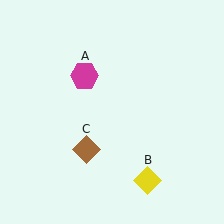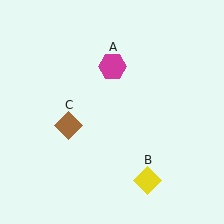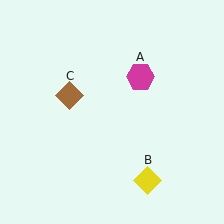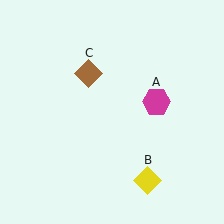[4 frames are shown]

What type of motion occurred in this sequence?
The magenta hexagon (object A), brown diamond (object C) rotated clockwise around the center of the scene.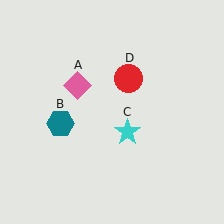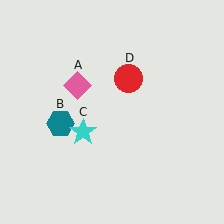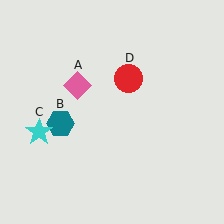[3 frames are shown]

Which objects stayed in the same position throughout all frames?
Pink diamond (object A) and teal hexagon (object B) and red circle (object D) remained stationary.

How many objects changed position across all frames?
1 object changed position: cyan star (object C).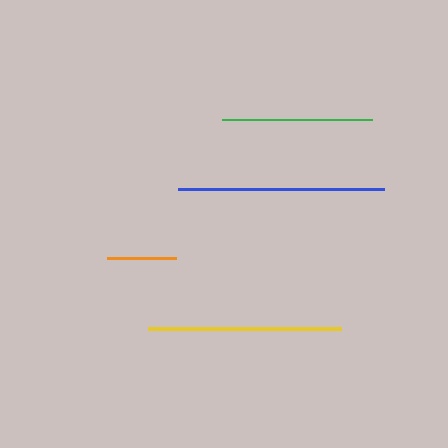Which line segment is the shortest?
The orange line is the shortest at approximately 69 pixels.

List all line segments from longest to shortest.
From longest to shortest: blue, yellow, green, orange.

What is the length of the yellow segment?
The yellow segment is approximately 193 pixels long.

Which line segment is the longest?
The blue line is the longest at approximately 206 pixels.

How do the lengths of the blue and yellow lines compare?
The blue and yellow lines are approximately the same length.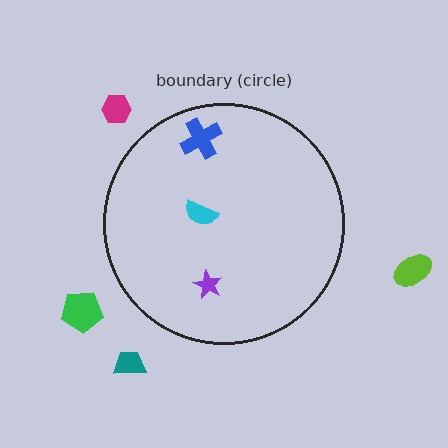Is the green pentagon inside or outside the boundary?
Outside.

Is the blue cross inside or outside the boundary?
Inside.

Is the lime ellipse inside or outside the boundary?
Outside.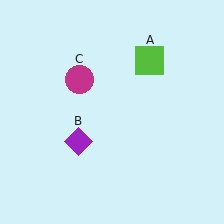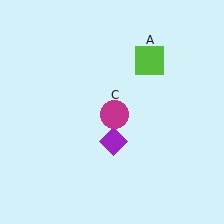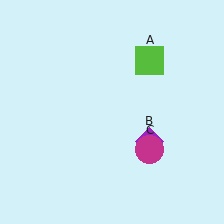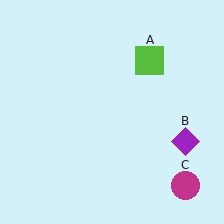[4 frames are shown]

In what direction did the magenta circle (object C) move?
The magenta circle (object C) moved down and to the right.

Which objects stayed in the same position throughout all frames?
Lime square (object A) remained stationary.